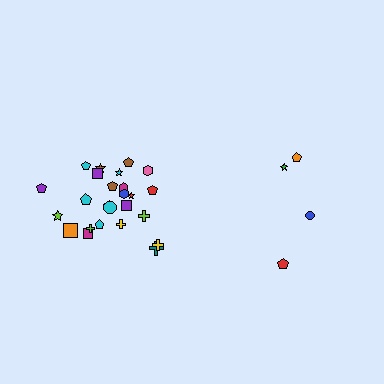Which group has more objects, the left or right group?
The left group.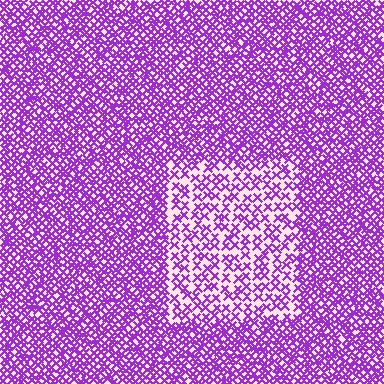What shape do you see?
I see a rectangle.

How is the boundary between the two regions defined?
The boundary is defined by a change in element density (approximately 2.1x ratio). All elements are the same color, size, and shape.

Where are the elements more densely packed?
The elements are more densely packed outside the rectangle boundary.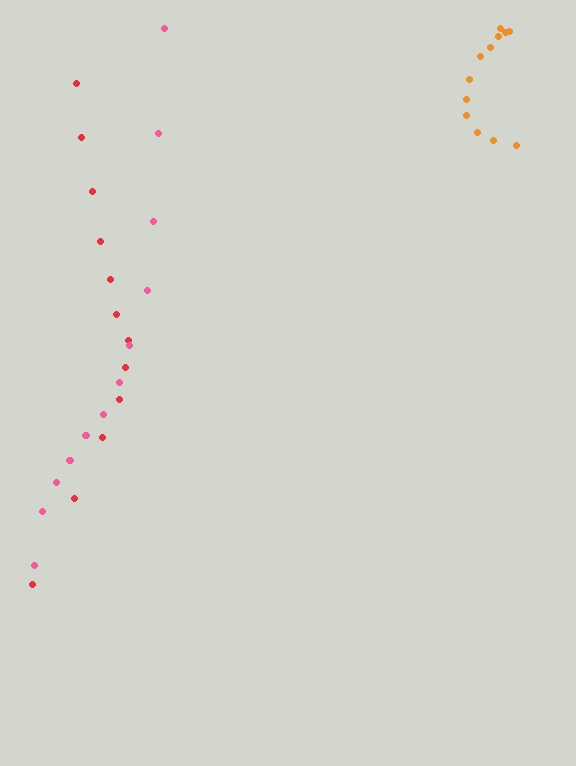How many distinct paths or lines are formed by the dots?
There are 3 distinct paths.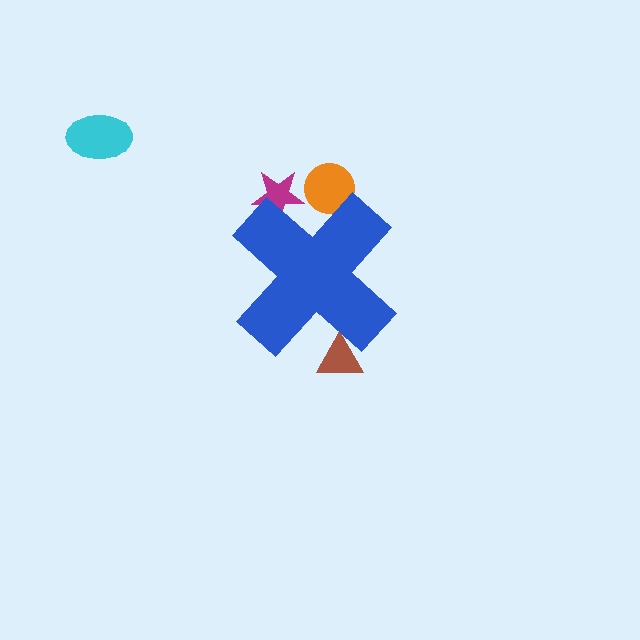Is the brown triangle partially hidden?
Yes, the brown triangle is partially hidden behind the blue cross.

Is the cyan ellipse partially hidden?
No, the cyan ellipse is fully visible.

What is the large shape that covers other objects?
A blue cross.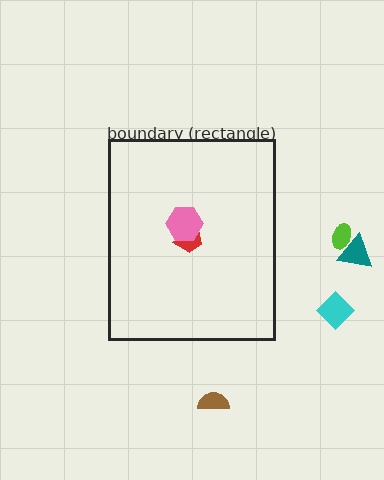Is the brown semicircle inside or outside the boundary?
Outside.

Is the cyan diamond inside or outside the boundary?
Outside.